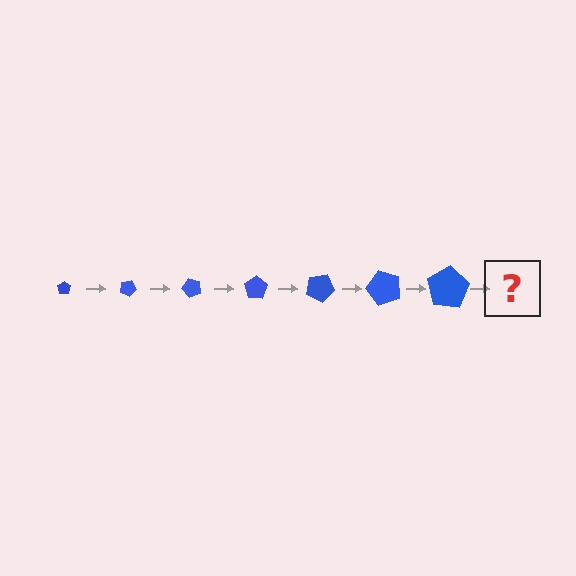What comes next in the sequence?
The next element should be a pentagon, larger than the previous one and rotated 175 degrees from the start.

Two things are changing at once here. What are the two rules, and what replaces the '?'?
The two rules are that the pentagon grows larger each step and it rotates 25 degrees each step. The '?' should be a pentagon, larger than the previous one and rotated 175 degrees from the start.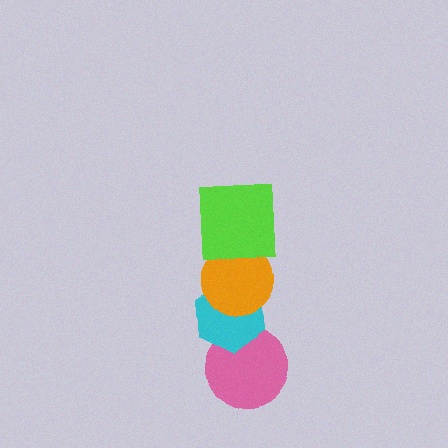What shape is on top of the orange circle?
The lime square is on top of the orange circle.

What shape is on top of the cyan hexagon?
The orange circle is on top of the cyan hexagon.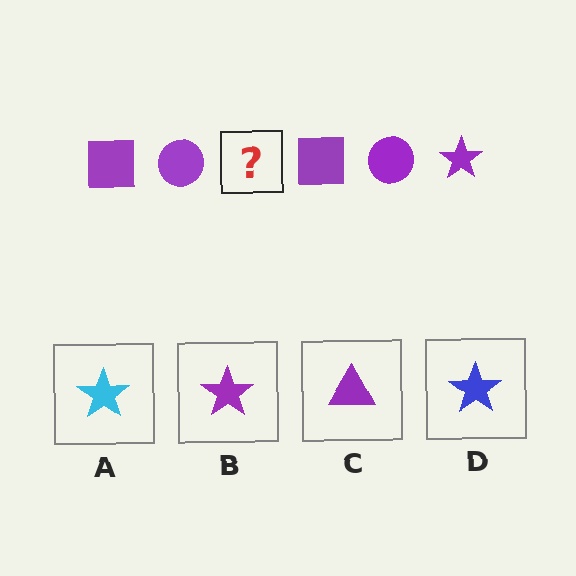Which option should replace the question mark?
Option B.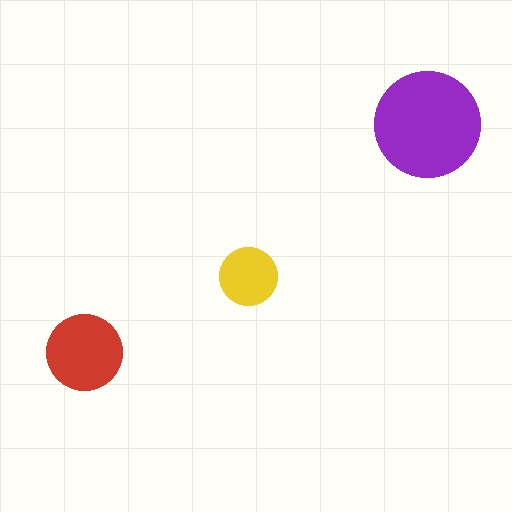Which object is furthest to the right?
The purple circle is rightmost.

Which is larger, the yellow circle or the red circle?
The red one.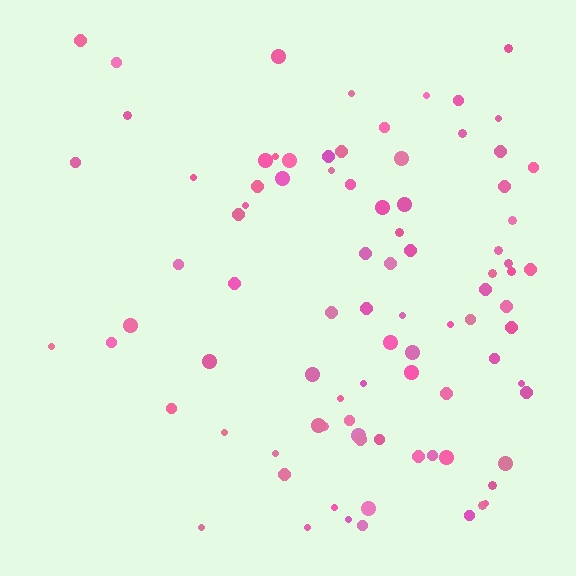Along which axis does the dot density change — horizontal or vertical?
Horizontal.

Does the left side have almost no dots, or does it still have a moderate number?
Still a moderate number, just noticeably fewer than the right.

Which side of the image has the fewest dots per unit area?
The left.